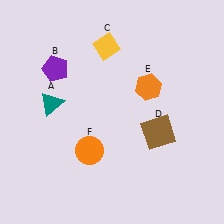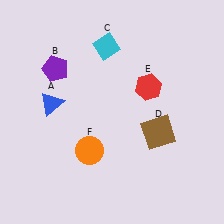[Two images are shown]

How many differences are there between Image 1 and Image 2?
There are 3 differences between the two images.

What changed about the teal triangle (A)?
In Image 1, A is teal. In Image 2, it changed to blue.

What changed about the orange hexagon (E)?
In Image 1, E is orange. In Image 2, it changed to red.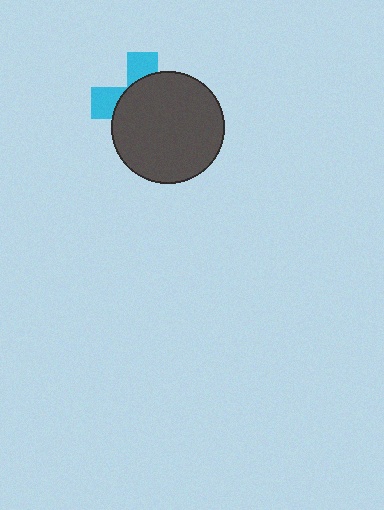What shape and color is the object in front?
The object in front is a dark gray circle.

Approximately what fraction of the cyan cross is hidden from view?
Roughly 70% of the cyan cross is hidden behind the dark gray circle.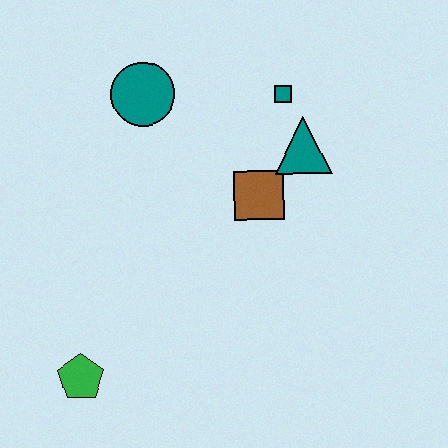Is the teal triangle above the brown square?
Yes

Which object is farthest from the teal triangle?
The green pentagon is farthest from the teal triangle.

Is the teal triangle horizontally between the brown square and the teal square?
No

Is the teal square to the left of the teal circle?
No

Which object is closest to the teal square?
The teal triangle is closest to the teal square.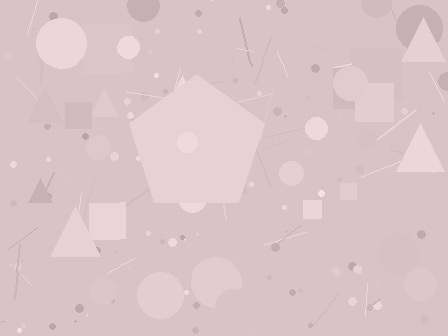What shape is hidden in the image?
A pentagon is hidden in the image.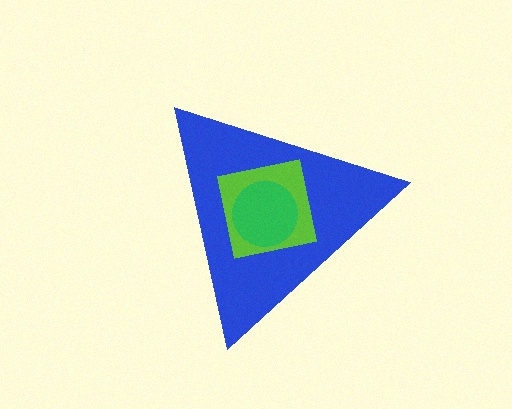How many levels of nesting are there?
3.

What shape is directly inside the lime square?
The green circle.